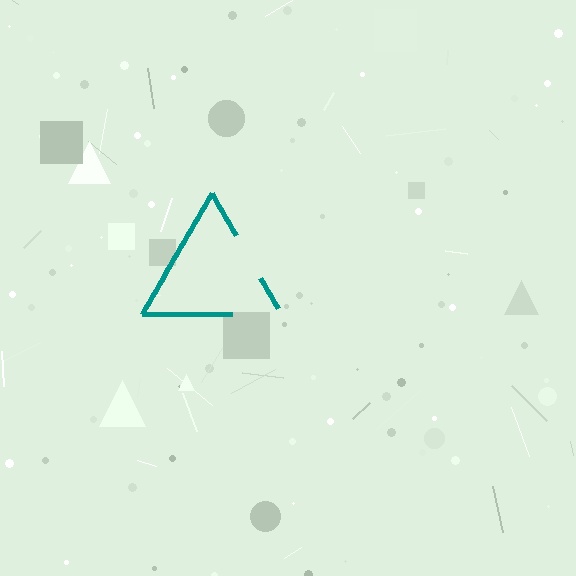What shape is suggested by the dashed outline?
The dashed outline suggests a triangle.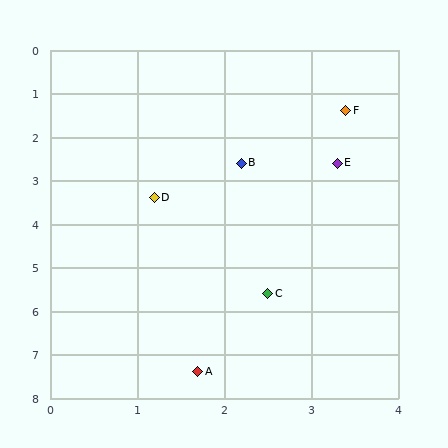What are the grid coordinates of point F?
Point F is at approximately (3.4, 1.4).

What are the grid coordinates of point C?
Point C is at approximately (2.5, 5.6).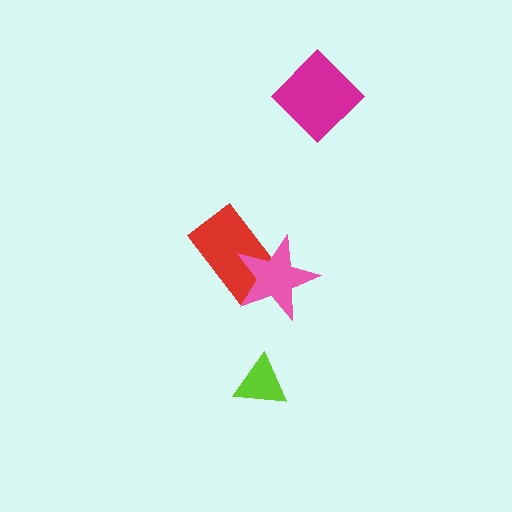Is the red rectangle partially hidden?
Yes, it is partially covered by another shape.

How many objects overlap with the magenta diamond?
0 objects overlap with the magenta diamond.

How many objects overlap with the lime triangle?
0 objects overlap with the lime triangle.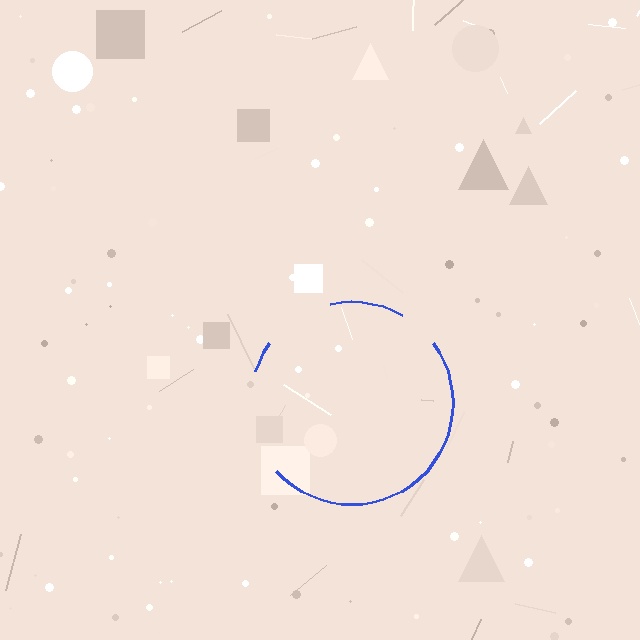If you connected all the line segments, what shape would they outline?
They would outline a circle.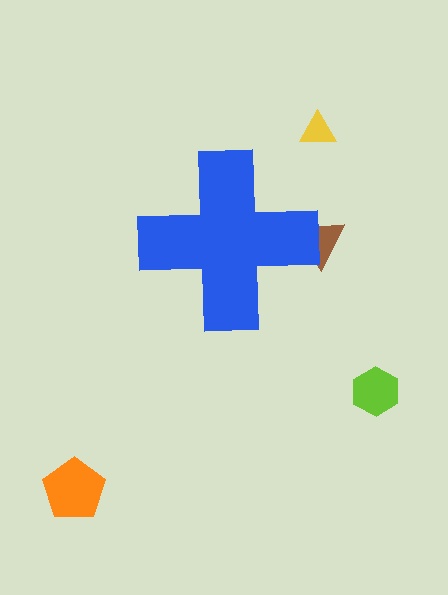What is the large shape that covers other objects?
A blue cross.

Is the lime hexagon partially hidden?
No, the lime hexagon is fully visible.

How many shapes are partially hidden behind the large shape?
1 shape is partially hidden.